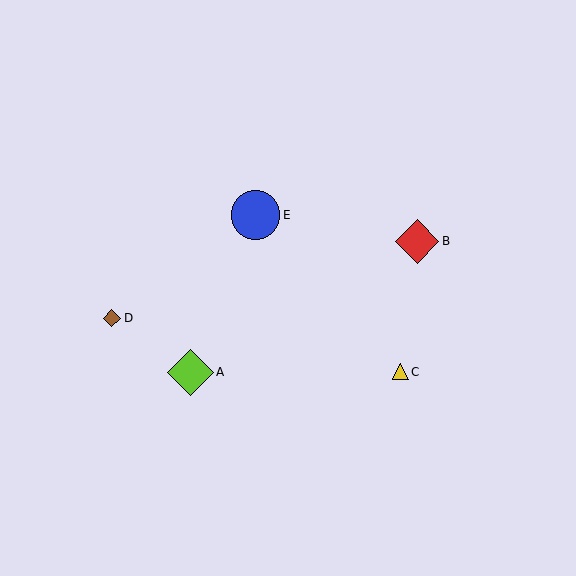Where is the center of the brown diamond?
The center of the brown diamond is at (112, 318).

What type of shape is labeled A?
Shape A is a lime diamond.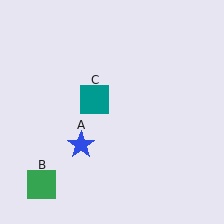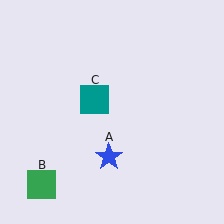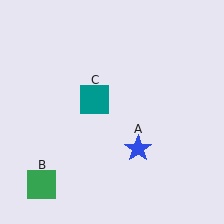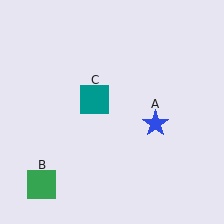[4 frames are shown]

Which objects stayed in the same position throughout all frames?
Green square (object B) and teal square (object C) remained stationary.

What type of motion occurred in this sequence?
The blue star (object A) rotated counterclockwise around the center of the scene.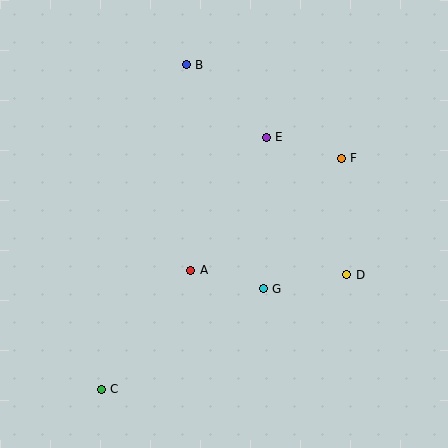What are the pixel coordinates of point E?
Point E is at (266, 137).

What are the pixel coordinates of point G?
Point G is at (263, 289).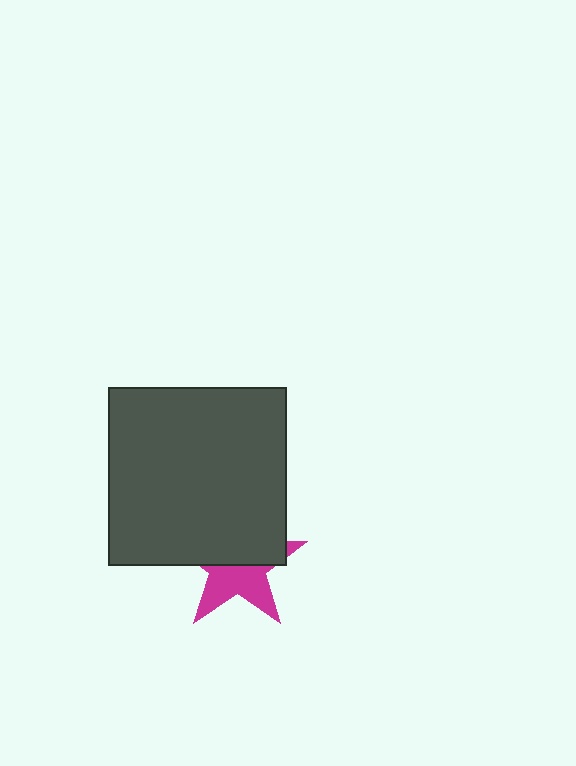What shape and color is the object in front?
The object in front is a dark gray square.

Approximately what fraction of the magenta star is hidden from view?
Roughly 54% of the magenta star is hidden behind the dark gray square.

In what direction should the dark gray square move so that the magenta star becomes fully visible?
The dark gray square should move up. That is the shortest direction to clear the overlap and leave the magenta star fully visible.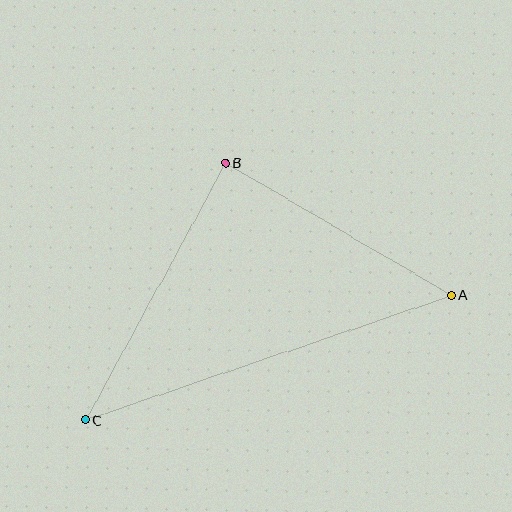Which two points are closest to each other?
Points A and B are closest to each other.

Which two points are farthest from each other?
Points A and C are farthest from each other.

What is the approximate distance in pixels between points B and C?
The distance between B and C is approximately 293 pixels.